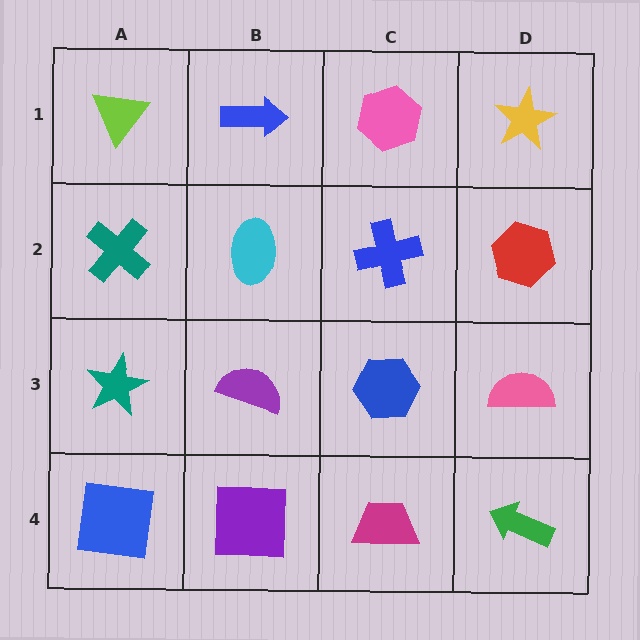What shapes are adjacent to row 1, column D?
A red hexagon (row 2, column D), a pink hexagon (row 1, column C).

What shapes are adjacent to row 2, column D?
A yellow star (row 1, column D), a pink semicircle (row 3, column D), a blue cross (row 2, column C).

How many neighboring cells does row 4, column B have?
3.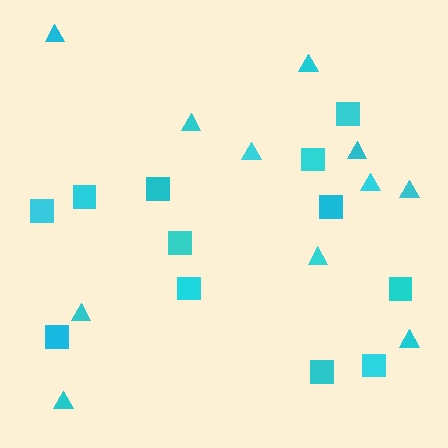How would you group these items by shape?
There are 2 groups: one group of triangles (11) and one group of squares (12).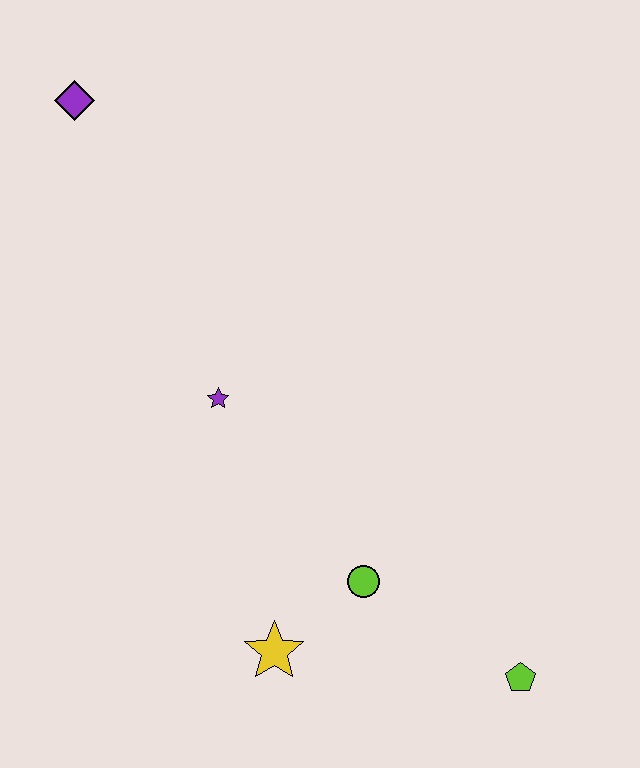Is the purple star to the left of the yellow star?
Yes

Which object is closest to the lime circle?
The yellow star is closest to the lime circle.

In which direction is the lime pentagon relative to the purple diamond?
The lime pentagon is below the purple diamond.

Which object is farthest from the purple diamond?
The lime pentagon is farthest from the purple diamond.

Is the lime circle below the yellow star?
No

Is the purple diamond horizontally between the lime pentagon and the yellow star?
No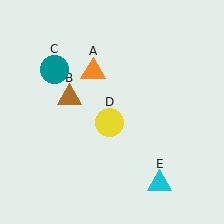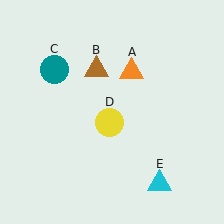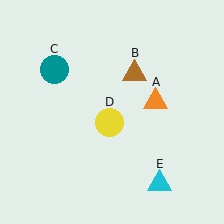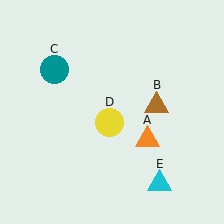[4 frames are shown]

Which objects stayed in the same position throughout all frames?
Teal circle (object C) and yellow circle (object D) and cyan triangle (object E) remained stationary.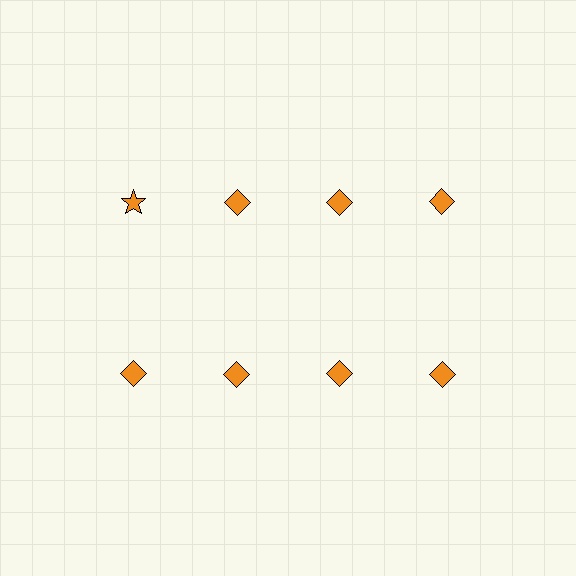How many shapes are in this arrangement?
There are 8 shapes arranged in a grid pattern.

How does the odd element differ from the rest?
It has a different shape: star instead of diamond.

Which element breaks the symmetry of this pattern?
The orange star in the top row, leftmost column breaks the symmetry. All other shapes are orange diamonds.